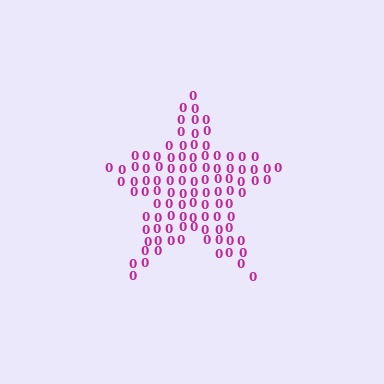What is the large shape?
The large shape is a star.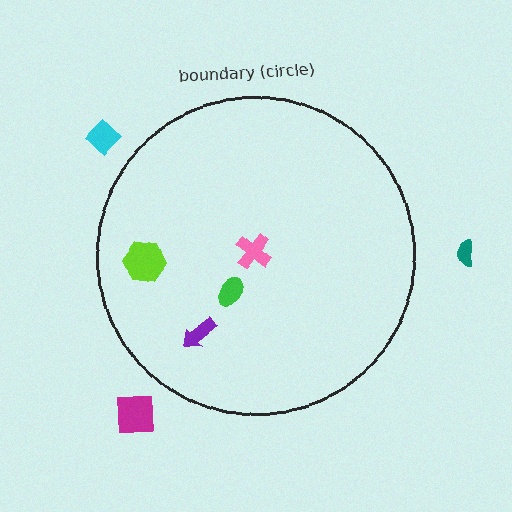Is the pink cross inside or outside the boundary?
Inside.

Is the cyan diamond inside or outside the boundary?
Outside.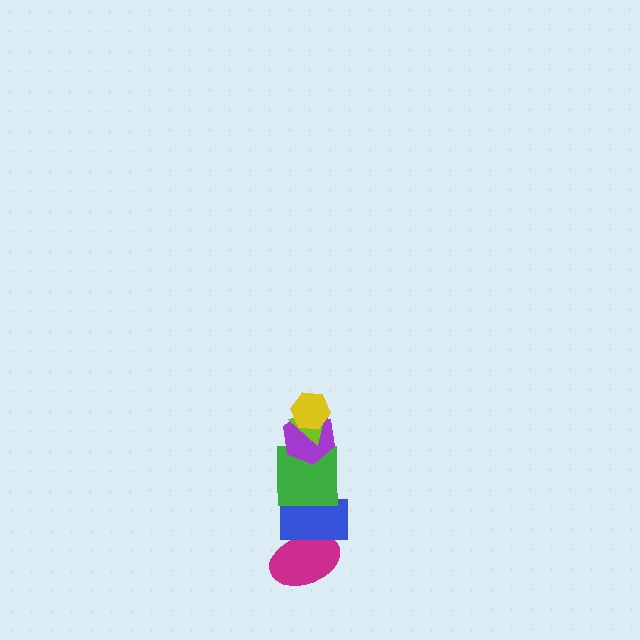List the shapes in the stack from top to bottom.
From top to bottom: the yellow hexagon, the lime triangle, the purple hexagon, the green square, the blue rectangle, the magenta ellipse.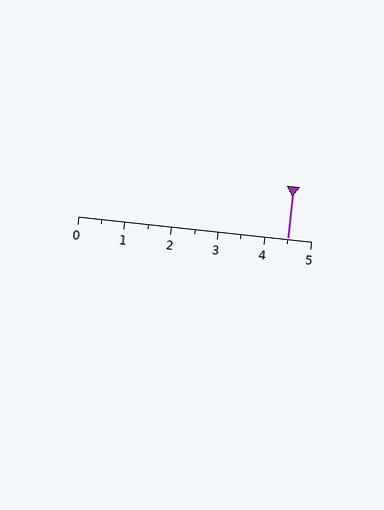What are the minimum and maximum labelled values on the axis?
The axis runs from 0 to 5.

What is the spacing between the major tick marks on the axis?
The major ticks are spaced 1 apart.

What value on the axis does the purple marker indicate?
The marker indicates approximately 4.5.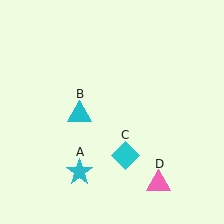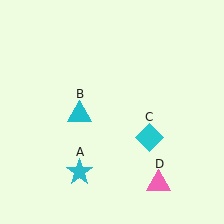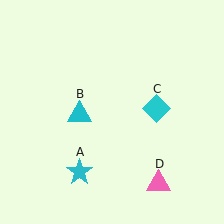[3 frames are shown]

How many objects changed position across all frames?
1 object changed position: cyan diamond (object C).